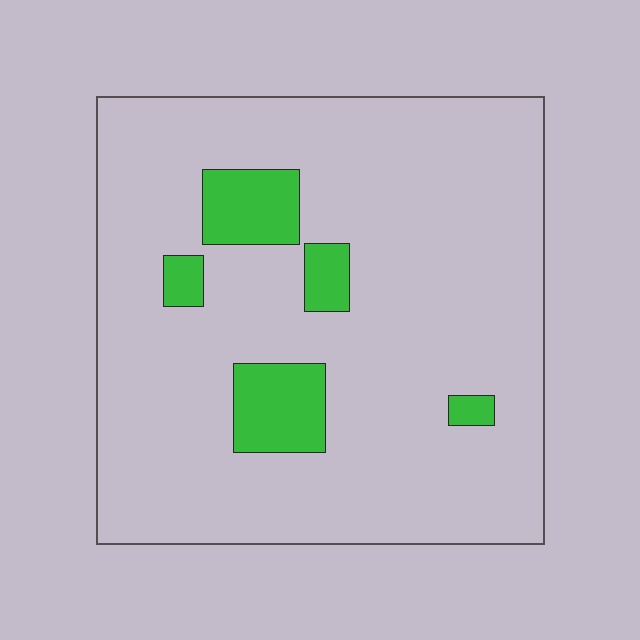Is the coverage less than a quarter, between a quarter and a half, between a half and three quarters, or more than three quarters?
Less than a quarter.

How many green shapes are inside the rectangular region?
5.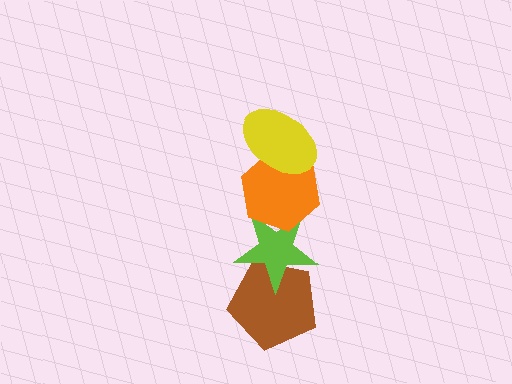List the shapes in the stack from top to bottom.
From top to bottom: the yellow ellipse, the orange hexagon, the lime star, the brown pentagon.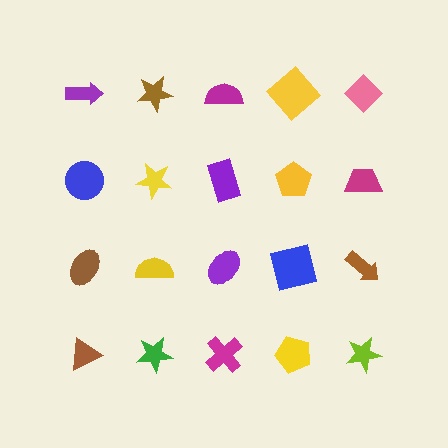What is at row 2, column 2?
A yellow star.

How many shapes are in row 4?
5 shapes.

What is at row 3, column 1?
A brown ellipse.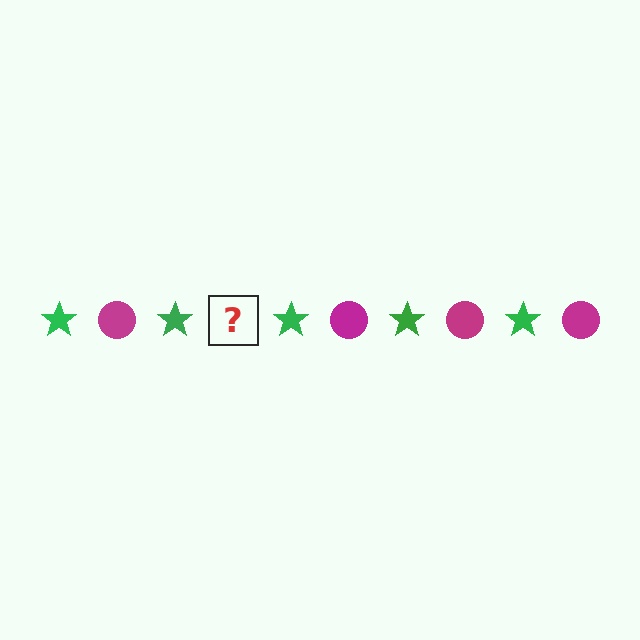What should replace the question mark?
The question mark should be replaced with a magenta circle.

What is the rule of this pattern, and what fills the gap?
The rule is that the pattern alternates between green star and magenta circle. The gap should be filled with a magenta circle.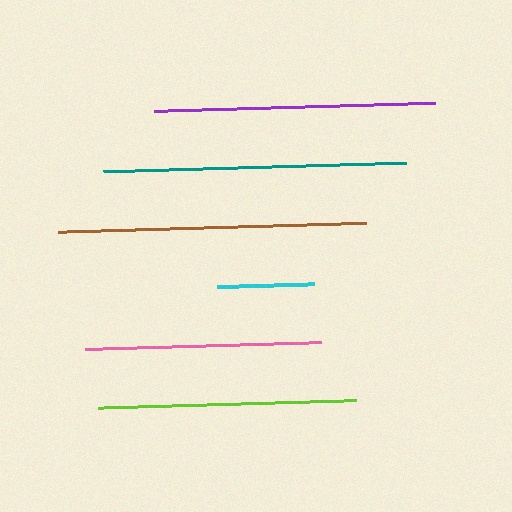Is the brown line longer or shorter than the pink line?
The brown line is longer than the pink line.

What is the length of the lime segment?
The lime segment is approximately 257 pixels long.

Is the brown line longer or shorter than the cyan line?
The brown line is longer than the cyan line.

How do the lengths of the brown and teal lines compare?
The brown and teal lines are approximately the same length.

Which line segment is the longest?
The brown line is the longest at approximately 308 pixels.